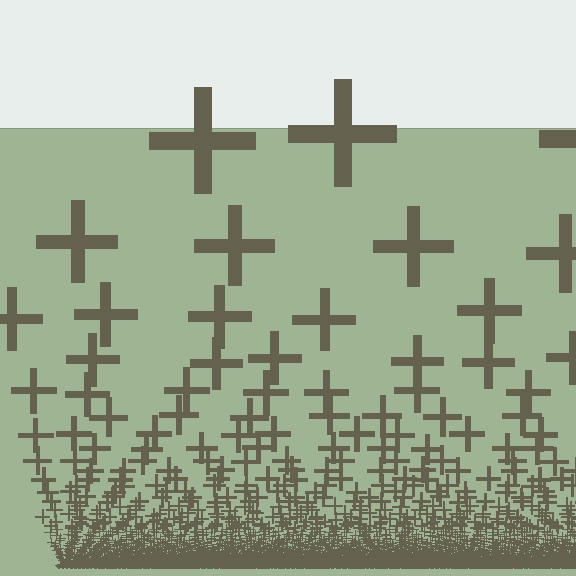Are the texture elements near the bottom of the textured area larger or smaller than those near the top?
Smaller. The gradient is inverted — elements near the bottom are smaller and denser.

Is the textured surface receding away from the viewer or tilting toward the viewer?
The surface appears to tilt toward the viewer. Texture elements get larger and sparser toward the top.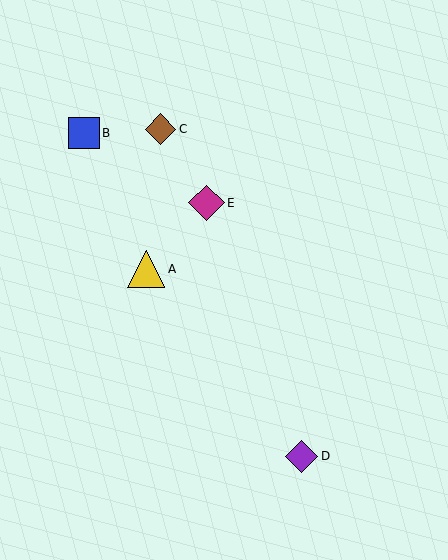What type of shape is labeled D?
Shape D is a purple diamond.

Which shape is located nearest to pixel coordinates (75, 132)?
The blue square (labeled B) at (84, 133) is nearest to that location.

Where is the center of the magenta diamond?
The center of the magenta diamond is at (207, 203).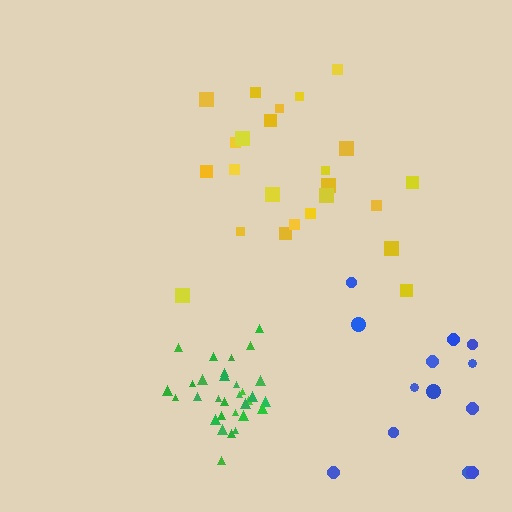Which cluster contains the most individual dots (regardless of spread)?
Green (31).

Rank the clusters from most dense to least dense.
green, yellow, blue.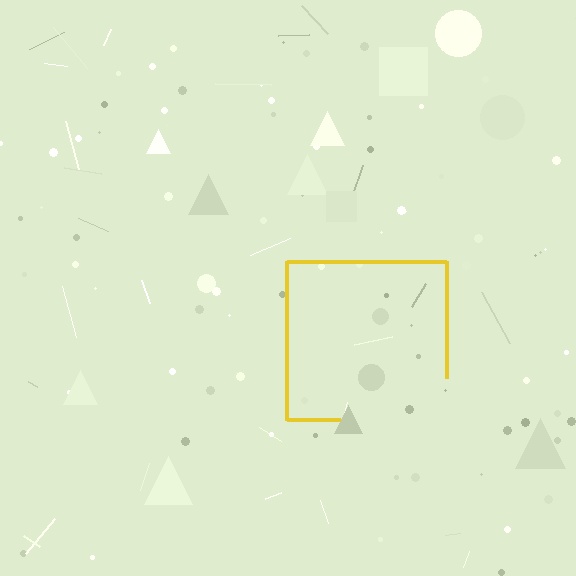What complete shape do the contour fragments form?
The contour fragments form a square.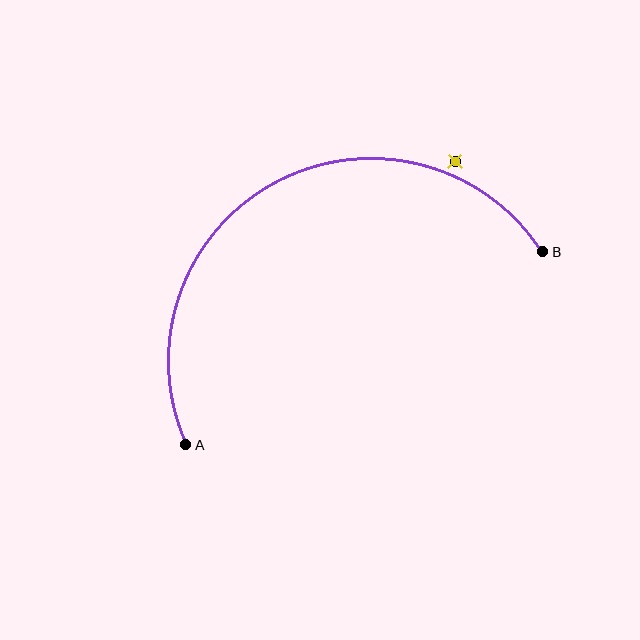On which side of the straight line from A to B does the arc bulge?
The arc bulges above the straight line connecting A and B.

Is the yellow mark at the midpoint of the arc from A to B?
No — the yellow mark does not lie on the arc at all. It sits slightly outside the curve.